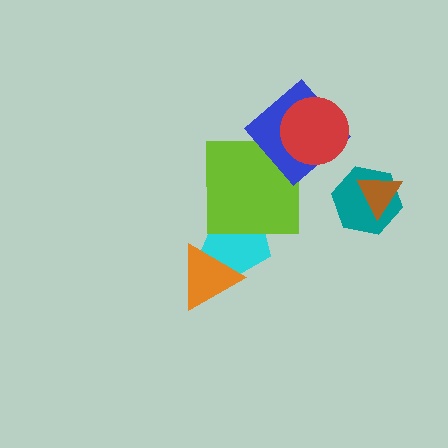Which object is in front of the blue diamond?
The red circle is in front of the blue diamond.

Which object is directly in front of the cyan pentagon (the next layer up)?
The orange triangle is directly in front of the cyan pentagon.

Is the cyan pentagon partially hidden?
Yes, it is partially covered by another shape.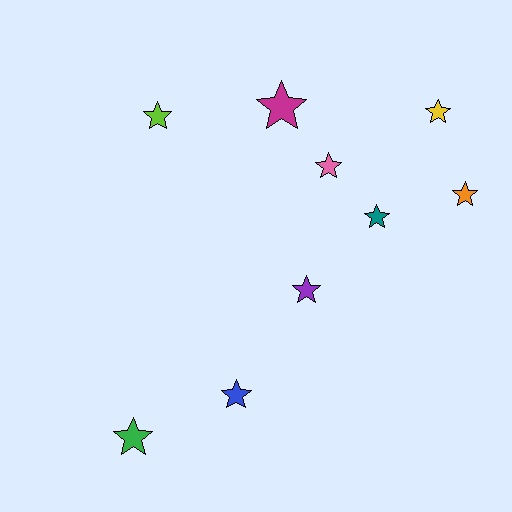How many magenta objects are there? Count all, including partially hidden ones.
There is 1 magenta object.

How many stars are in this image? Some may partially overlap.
There are 9 stars.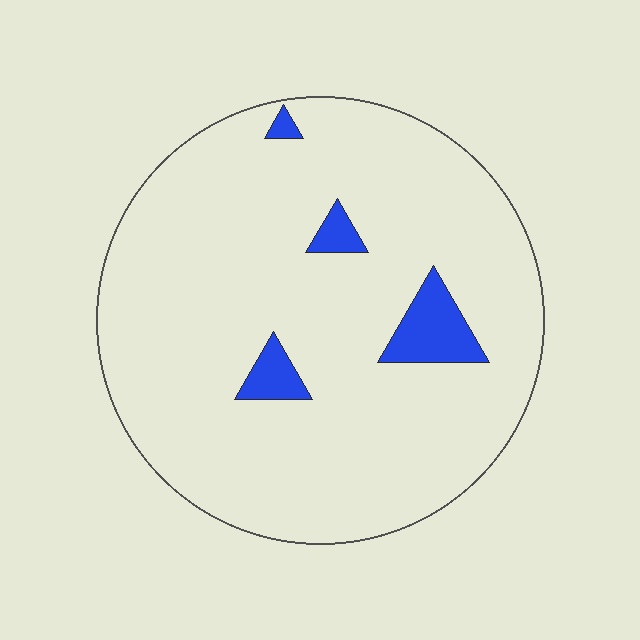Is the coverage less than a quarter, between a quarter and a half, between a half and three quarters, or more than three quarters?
Less than a quarter.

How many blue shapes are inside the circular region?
4.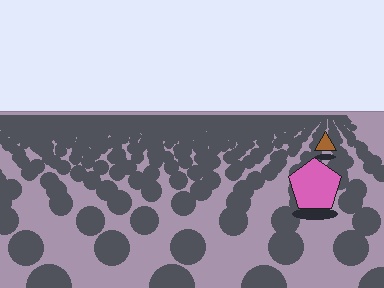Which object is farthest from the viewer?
The brown triangle is farthest from the viewer. It appears smaller and the ground texture around it is denser.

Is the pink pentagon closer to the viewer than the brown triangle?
Yes. The pink pentagon is closer — you can tell from the texture gradient: the ground texture is coarser near it.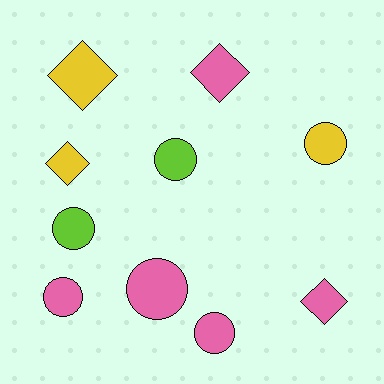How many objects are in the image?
There are 10 objects.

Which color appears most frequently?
Pink, with 5 objects.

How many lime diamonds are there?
There are no lime diamonds.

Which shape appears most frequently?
Circle, with 6 objects.